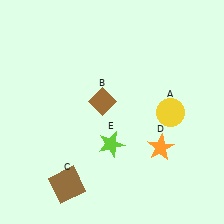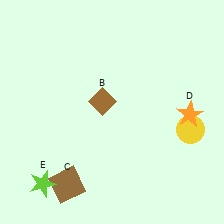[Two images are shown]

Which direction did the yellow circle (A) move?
The yellow circle (A) moved right.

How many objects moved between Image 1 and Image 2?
3 objects moved between the two images.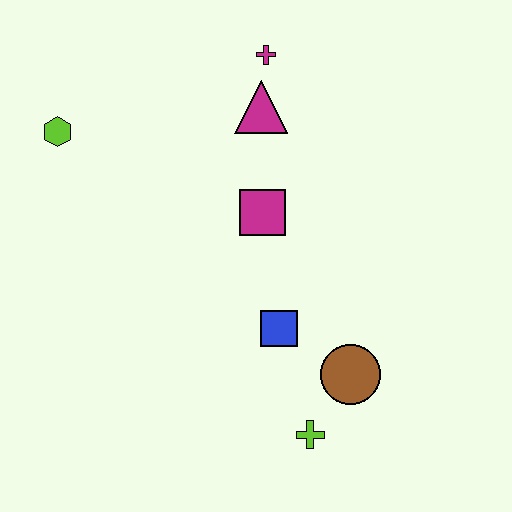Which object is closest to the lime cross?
The brown circle is closest to the lime cross.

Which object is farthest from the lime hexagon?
The lime cross is farthest from the lime hexagon.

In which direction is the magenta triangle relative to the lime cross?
The magenta triangle is above the lime cross.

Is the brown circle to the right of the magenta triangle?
Yes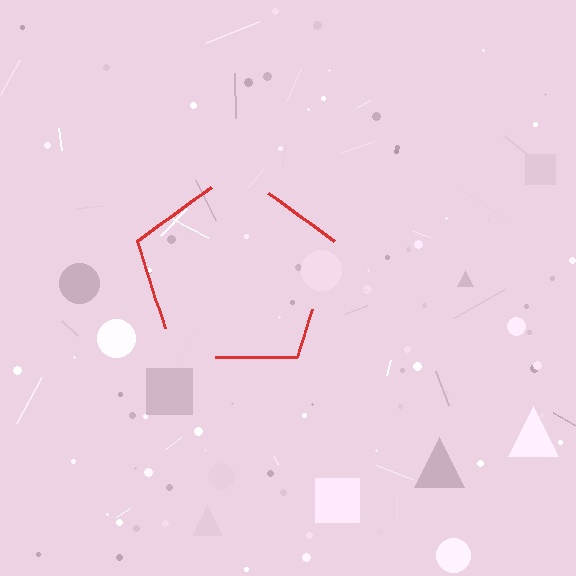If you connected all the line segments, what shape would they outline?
They would outline a pentagon.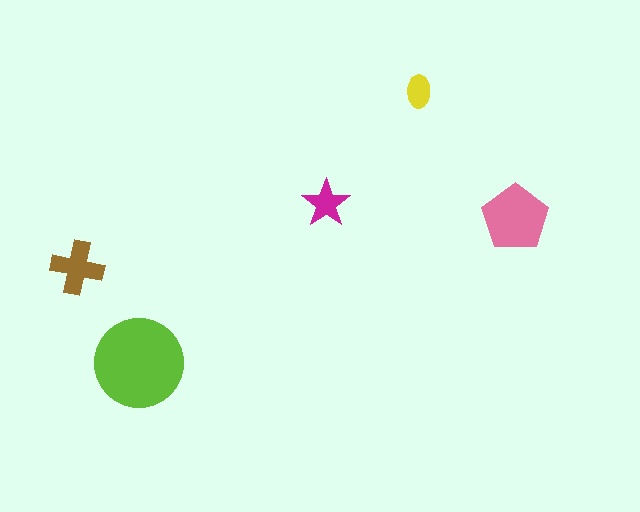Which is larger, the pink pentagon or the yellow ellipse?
The pink pentagon.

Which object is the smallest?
The yellow ellipse.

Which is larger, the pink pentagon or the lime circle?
The lime circle.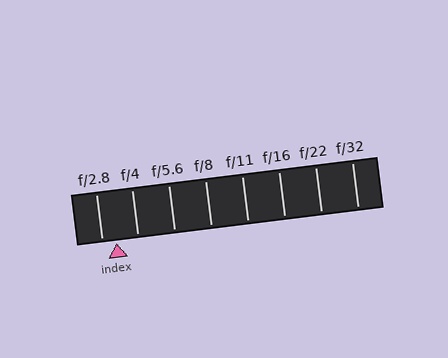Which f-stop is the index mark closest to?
The index mark is closest to f/2.8.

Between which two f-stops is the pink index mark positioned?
The index mark is between f/2.8 and f/4.